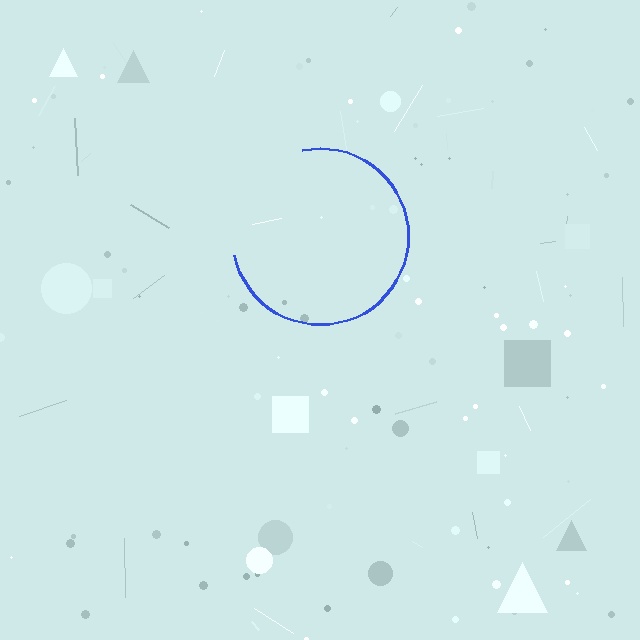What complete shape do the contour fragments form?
The contour fragments form a circle.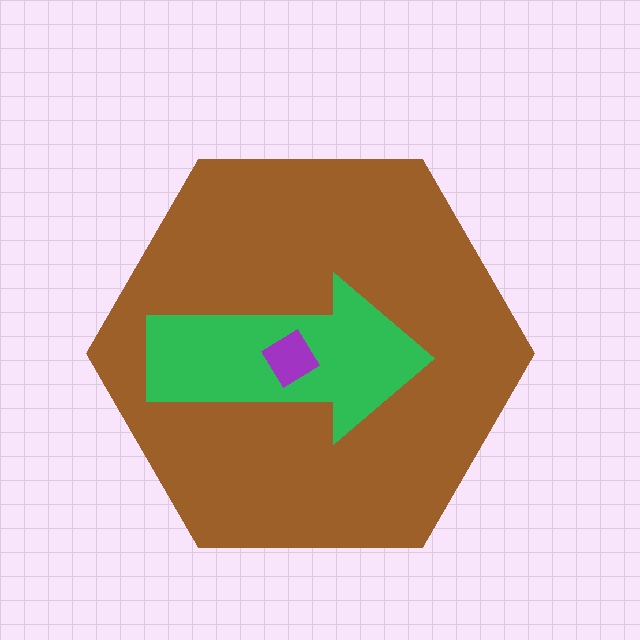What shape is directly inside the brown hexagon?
The green arrow.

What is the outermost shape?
The brown hexagon.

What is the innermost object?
The purple diamond.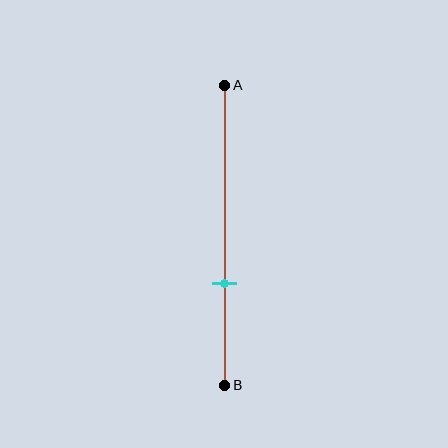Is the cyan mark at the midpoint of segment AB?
No, the mark is at about 65% from A, not at the 50% midpoint.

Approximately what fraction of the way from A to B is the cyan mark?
The cyan mark is approximately 65% of the way from A to B.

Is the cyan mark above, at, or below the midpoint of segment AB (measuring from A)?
The cyan mark is below the midpoint of segment AB.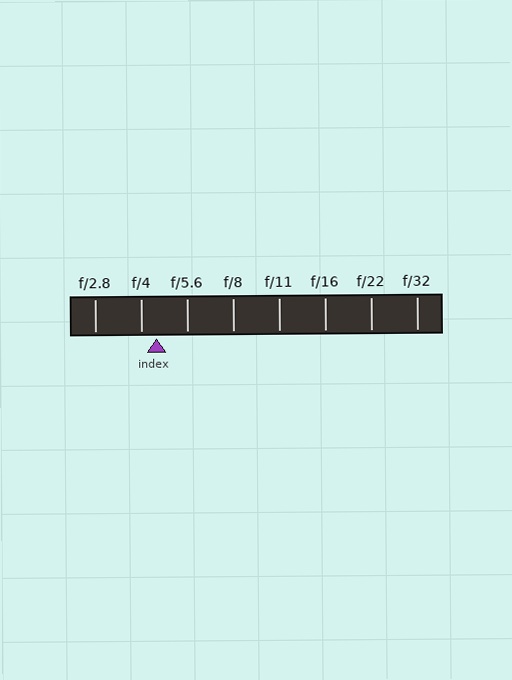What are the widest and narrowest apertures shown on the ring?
The widest aperture shown is f/2.8 and the narrowest is f/32.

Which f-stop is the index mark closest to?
The index mark is closest to f/4.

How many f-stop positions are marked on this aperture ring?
There are 8 f-stop positions marked.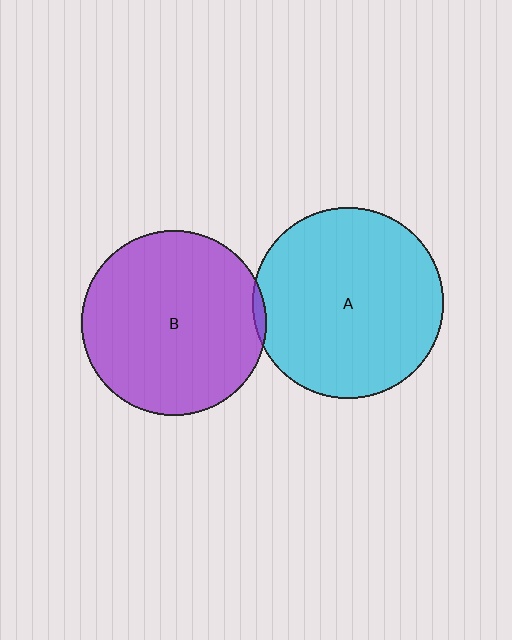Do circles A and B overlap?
Yes.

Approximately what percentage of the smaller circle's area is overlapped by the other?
Approximately 5%.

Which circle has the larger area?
Circle A (cyan).